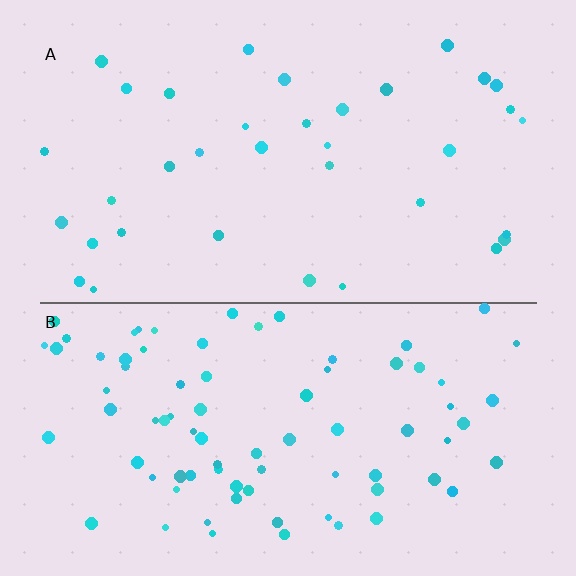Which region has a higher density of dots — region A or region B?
B (the bottom).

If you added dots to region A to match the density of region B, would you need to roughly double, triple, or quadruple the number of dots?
Approximately double.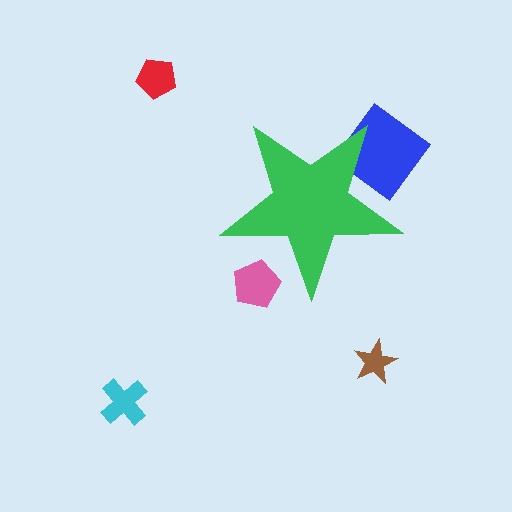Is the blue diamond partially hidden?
Yes, the blue diamond is partially hidden behind the green star.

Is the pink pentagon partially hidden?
Yes, the pink pentagon is partially hidden behind the green star.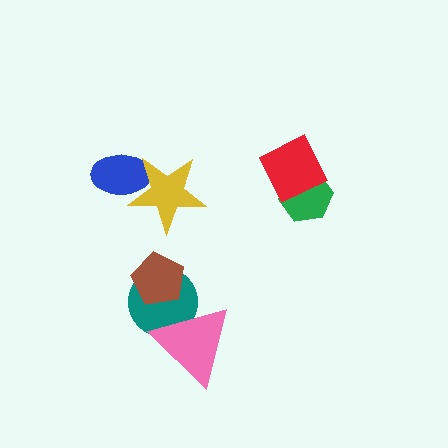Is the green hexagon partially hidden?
Yes, it is partially covered by another shape.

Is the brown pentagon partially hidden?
No, no other shape covers it.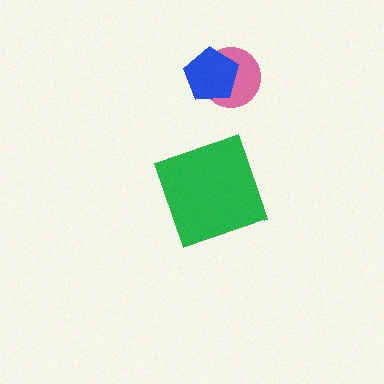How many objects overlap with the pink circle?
1 object overlaps with the pink circle.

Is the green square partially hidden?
No, no other shape covers it.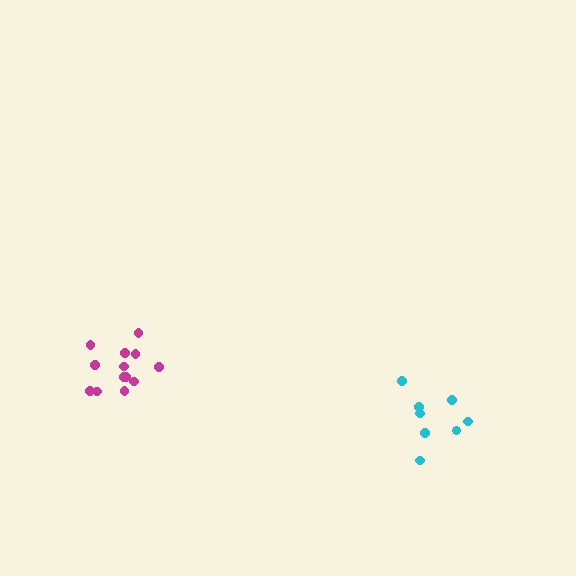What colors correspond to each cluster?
The clusters are colored: magenta, cyan.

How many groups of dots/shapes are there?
There are 2 groups.